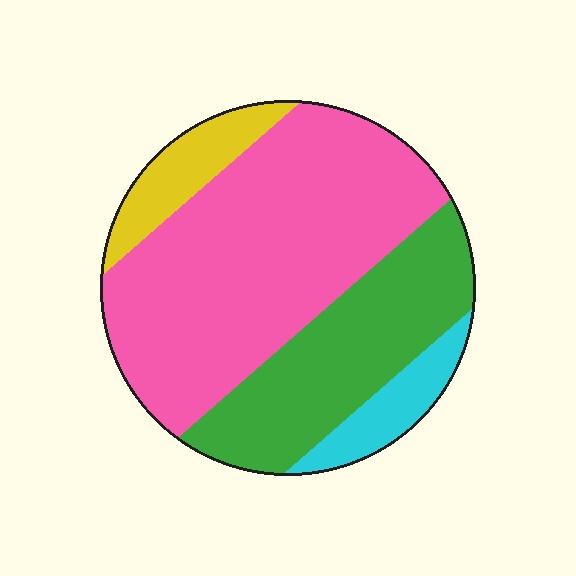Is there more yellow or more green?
Green.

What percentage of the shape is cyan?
Cyan covers 8% of the shape.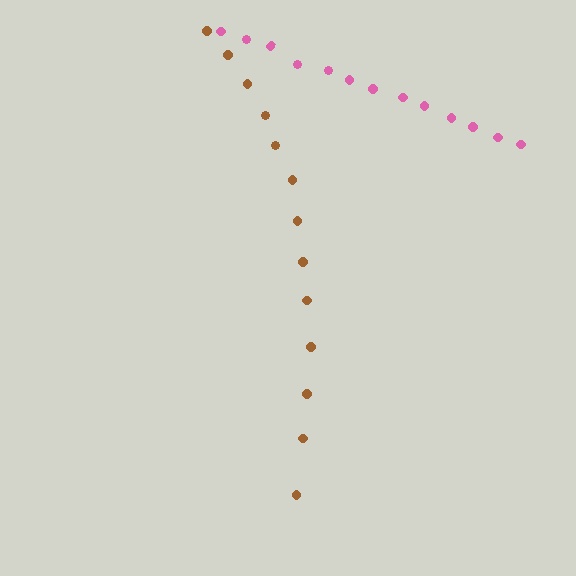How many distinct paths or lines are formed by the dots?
There are 2 distinct paths.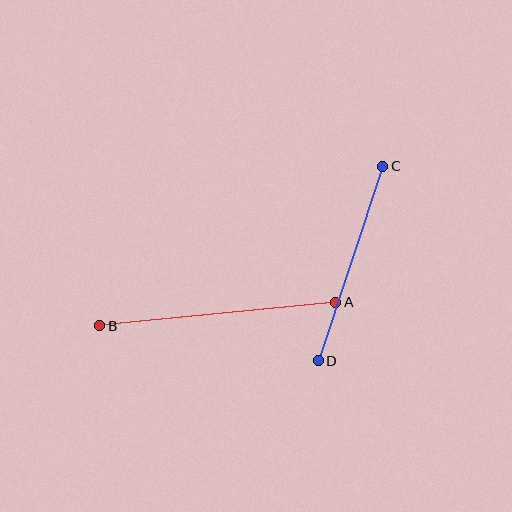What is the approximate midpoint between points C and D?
The midpoint is at approximately (350, 264) pixels.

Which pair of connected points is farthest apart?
Points A and B are farthest apart.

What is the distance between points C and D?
The distance is approximately 205 pixels.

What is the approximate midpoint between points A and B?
The midpoint is at approximately (218, 314) pixels.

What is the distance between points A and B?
The distance is approximately 237 pixels.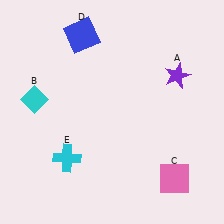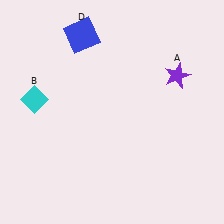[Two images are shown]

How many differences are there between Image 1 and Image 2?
There are 2 differences between the two images.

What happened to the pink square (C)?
The pink square (C) was removed in Image 2. It was in the bottom-right area of Image 1.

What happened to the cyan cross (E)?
The cyan cross (E) was removed in Image 2. It was in the bottom-left area of Image 1.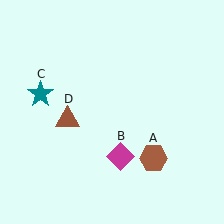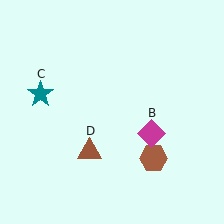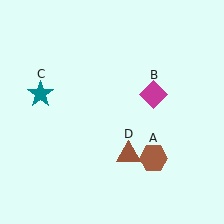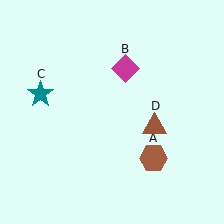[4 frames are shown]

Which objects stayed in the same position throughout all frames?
Brown hexagon (object A) and teal star (object C) remained stationary.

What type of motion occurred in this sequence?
The magenta diamond (object B), brown triangle (object D) rotated counterclockwise around the center of the scene.